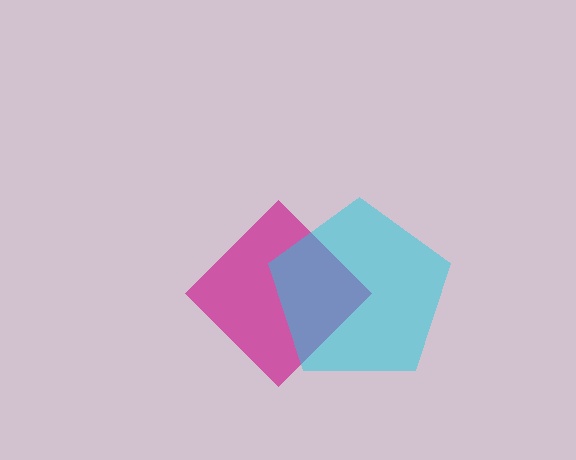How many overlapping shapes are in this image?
There are 2 overlapping shapes in the image.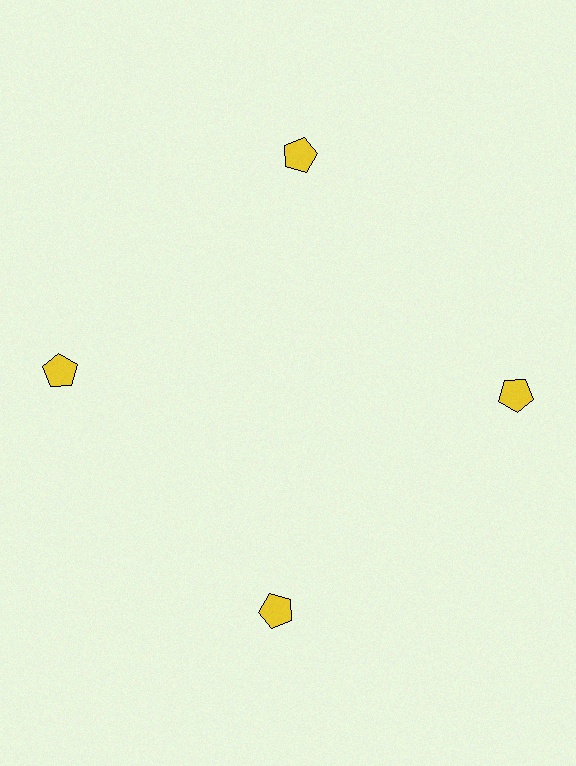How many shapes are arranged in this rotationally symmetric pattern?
There are 4 shapes, arranged in 4 groups of 1.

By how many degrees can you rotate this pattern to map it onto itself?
The pattern maps onto itself every 90 degrees of rotation.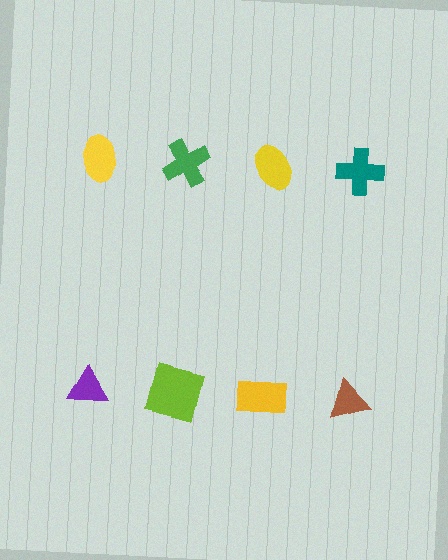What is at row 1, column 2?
A green cross.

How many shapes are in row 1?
4 shapes.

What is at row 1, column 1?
A yellow ellipse.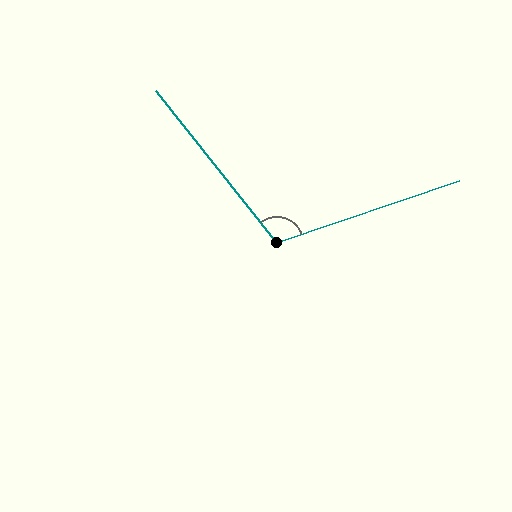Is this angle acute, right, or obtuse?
It is obtuse.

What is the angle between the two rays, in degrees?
Approximately 110 degrees.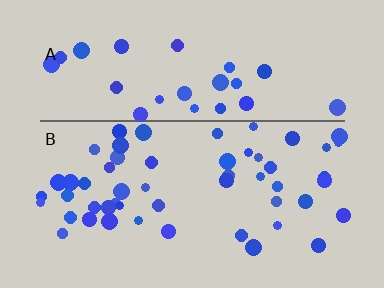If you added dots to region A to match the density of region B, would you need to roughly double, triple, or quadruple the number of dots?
Approximately double.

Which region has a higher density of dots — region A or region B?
B (the bottom).